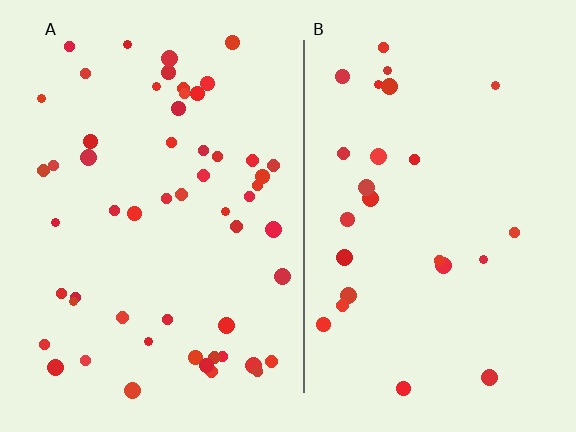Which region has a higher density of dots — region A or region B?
A (the left).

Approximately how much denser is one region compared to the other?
Approximately 2.2× — region A over region B.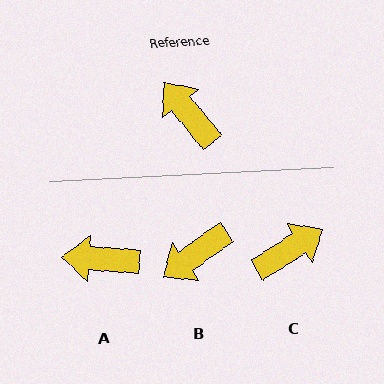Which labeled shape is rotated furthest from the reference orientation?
C, about 96 degrees away.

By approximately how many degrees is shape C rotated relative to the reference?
Approximately 96 degrees clockwise.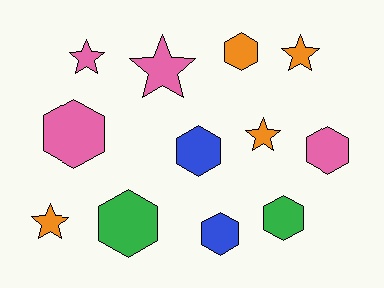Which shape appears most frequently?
Hexagon, with 7 objects.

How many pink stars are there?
There are 2 pink stars.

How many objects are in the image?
There are 12 objects.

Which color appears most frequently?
Pink, with 4 objects.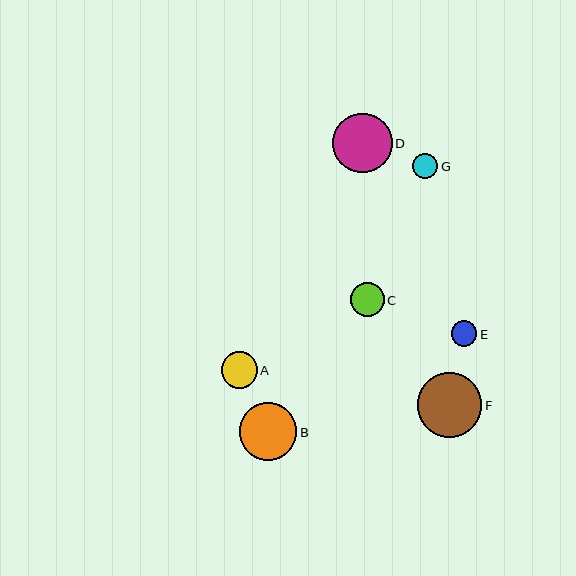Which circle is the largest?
Circle F is the largest with a size of approximately 64 pixels.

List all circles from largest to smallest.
From largest to smallest: F, D, B, A, C, E, G.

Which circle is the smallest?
Circle G is the smallest with a size of approximately 25 pixels.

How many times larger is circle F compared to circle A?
Circle F is approximately 1.8 times the size of circle A.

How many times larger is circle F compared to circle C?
Circle F is approximately 1.9 times the size of circle C.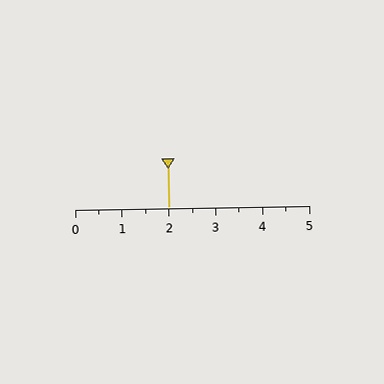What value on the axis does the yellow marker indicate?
The marker indicates approximately 2.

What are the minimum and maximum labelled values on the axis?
The axis runs from 0 to 5.